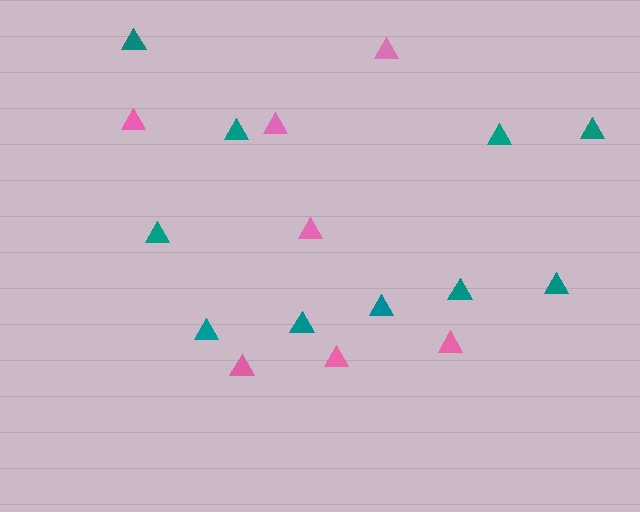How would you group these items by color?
There are 2 groups: one group of pink triangles (7) and one group of teal triangles (10).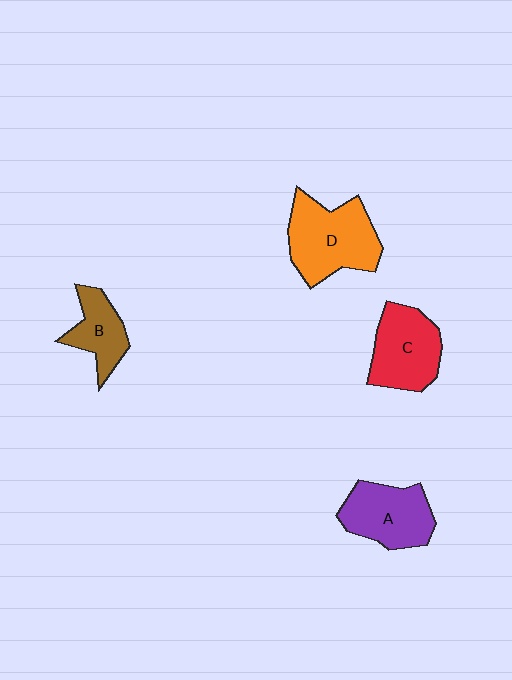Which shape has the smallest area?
Shape B (brown).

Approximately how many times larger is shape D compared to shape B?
Approximately 1.8 times.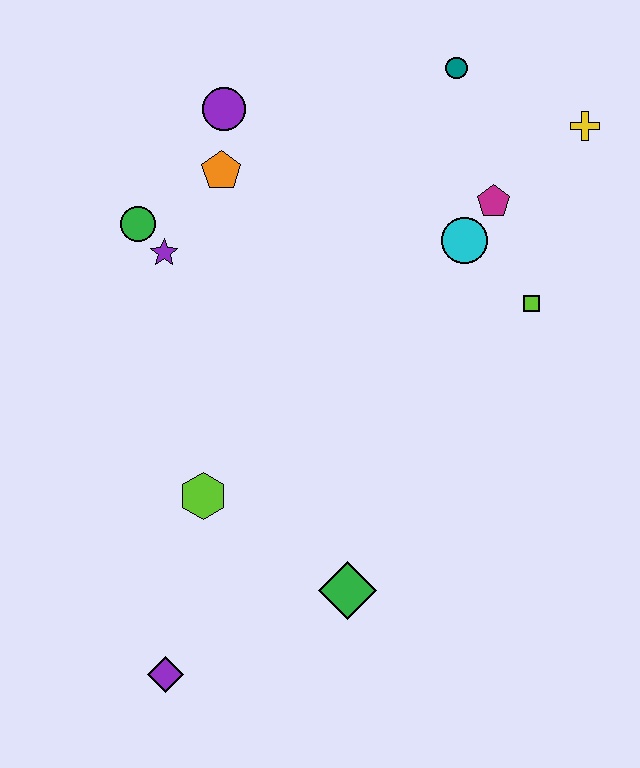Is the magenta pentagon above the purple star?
Yes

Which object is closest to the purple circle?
The orange pentagon is closest to the purple circle.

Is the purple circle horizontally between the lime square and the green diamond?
No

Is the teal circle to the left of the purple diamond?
No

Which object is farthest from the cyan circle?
The purple diamond is farthest from the cyan circle.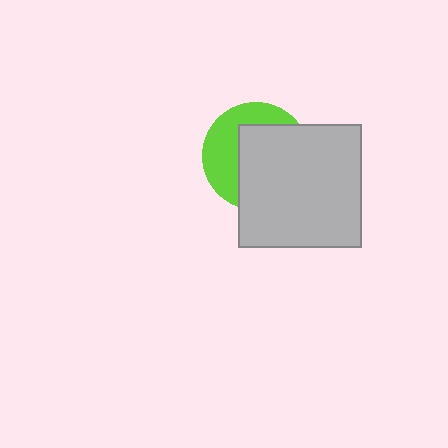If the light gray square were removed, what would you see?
You would see the complete lime circle.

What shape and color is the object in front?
The object in front is a light gray square.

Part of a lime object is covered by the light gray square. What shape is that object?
It is a circle.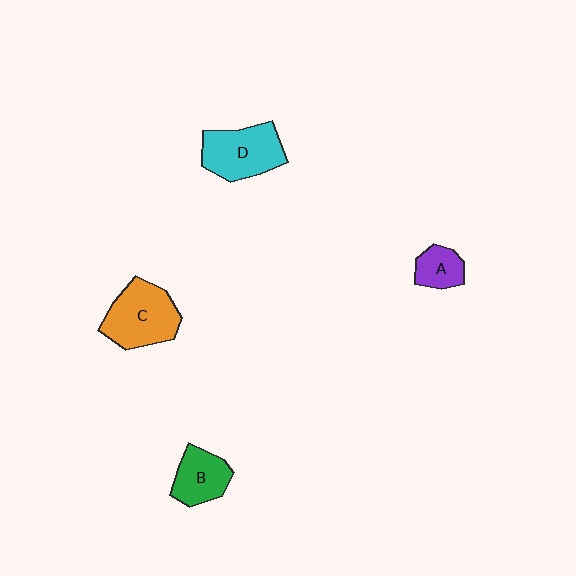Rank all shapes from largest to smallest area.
From largest to smallest: C (orange), D (cyan), B (green), A (purple).